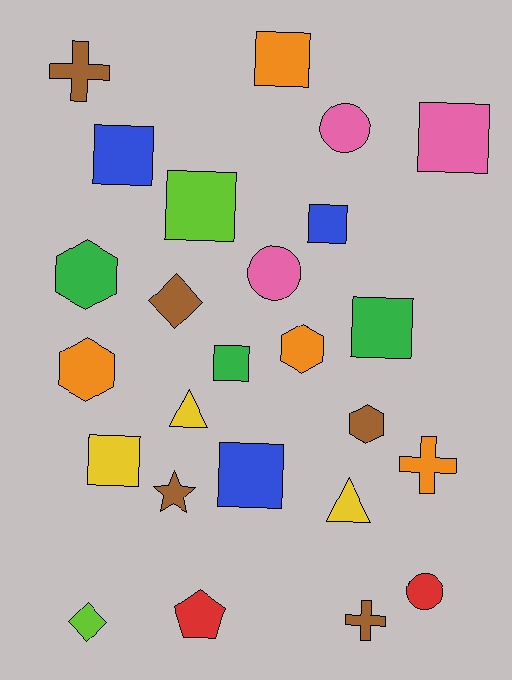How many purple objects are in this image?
There are no purple objects.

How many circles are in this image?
There are 3 circles.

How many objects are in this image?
There are 25 objects.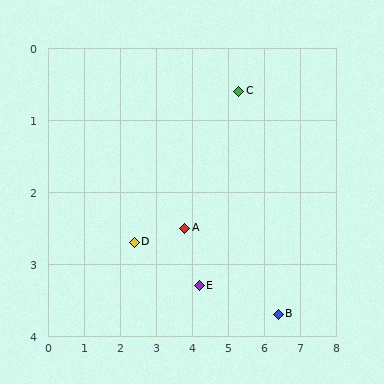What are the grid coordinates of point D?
Point D is at approximately (2.4, 2.7).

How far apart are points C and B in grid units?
Points C and B are about 3.3 grid units apart.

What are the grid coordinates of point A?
Point A is at approximately (3.8, 2.5).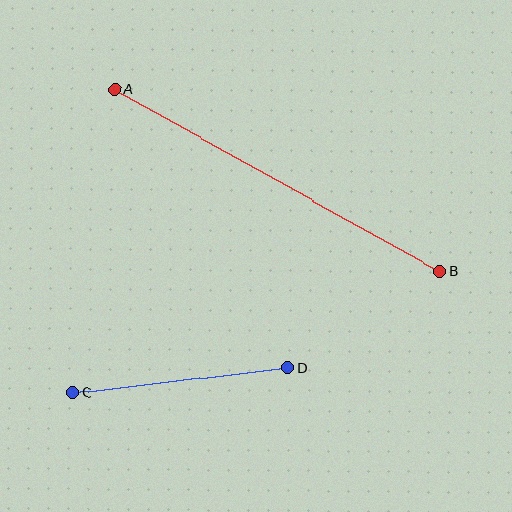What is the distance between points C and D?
The distance is approximately 217 pixels.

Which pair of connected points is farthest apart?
Points A and B are farthest apart.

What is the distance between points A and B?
The distance is approximately 372 pixels.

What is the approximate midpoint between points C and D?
The midpoint is at approximately (180, 380) pixels.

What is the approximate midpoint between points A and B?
The midpoint is at approximately (277, 180) pixels.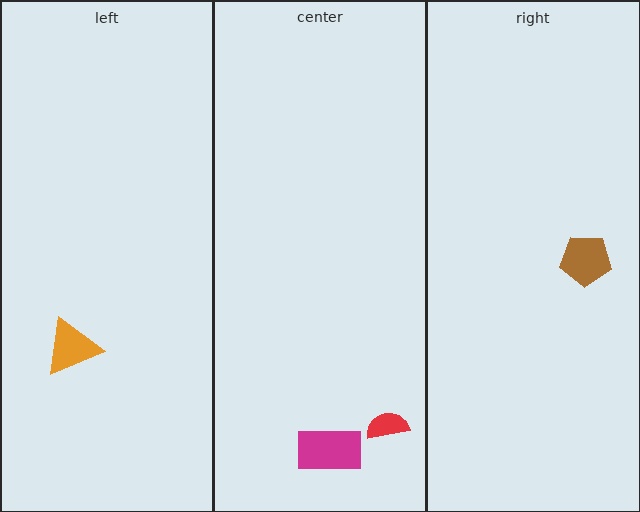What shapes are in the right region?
The brown pentagon.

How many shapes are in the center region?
2.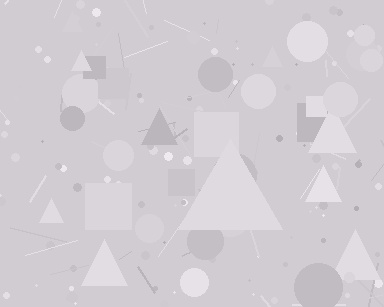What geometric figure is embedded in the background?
A triangle is embedded in the background.